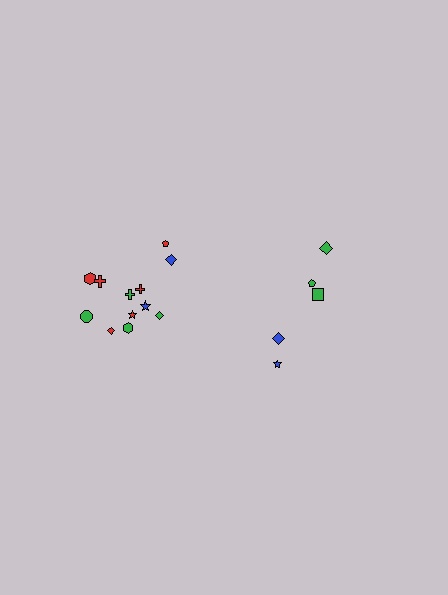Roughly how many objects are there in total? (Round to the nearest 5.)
Roughly 15 objects in total.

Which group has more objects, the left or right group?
The left group.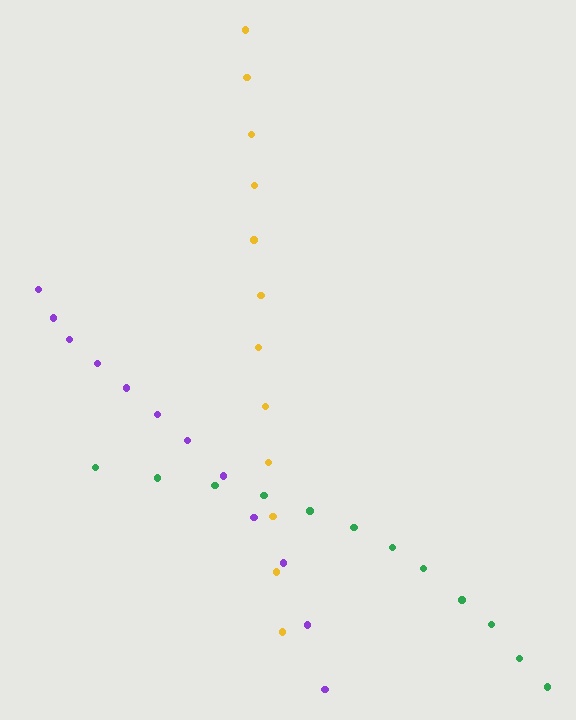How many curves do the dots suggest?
There are 3 distinct paths.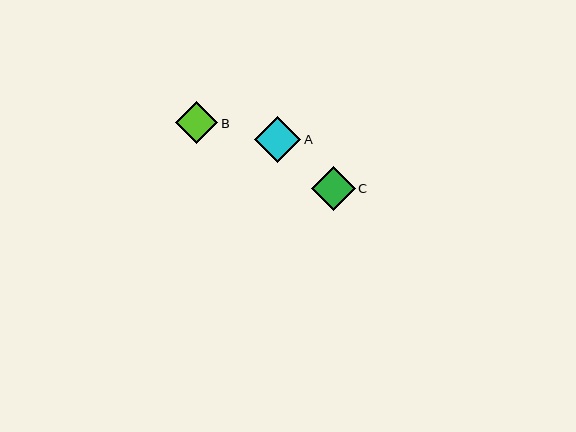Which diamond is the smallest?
Diamond B is the smallest with a size of approximately 42 pixels.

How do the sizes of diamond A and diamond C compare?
Diamond A and diamond C are approximately the same size.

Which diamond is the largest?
Diamond A is the largest with a size of approximately 46 pixels.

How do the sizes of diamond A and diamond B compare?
Diamond A and diamond B are approximately the same size.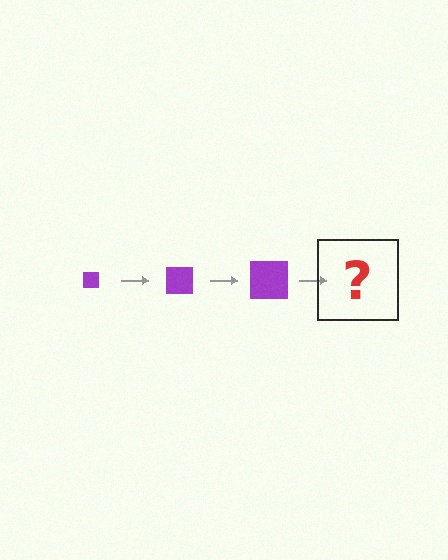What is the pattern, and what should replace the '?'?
The pattern is that the square gets progressively larger each step. The '?' should be a purple square, larger than the previous one.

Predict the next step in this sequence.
The next step is a purple square, larger than the previous one.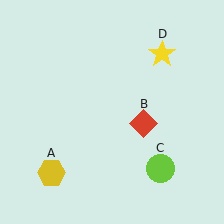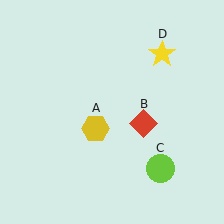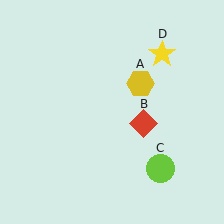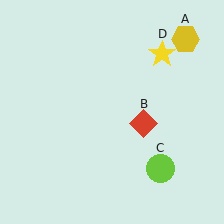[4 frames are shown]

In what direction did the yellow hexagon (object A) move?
The yellow hexagon (object A) moved up and to the right.